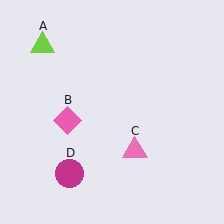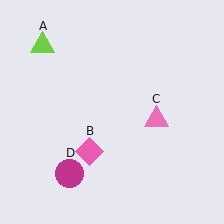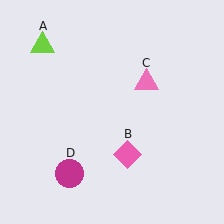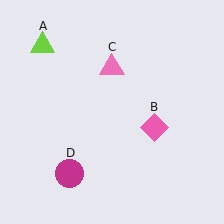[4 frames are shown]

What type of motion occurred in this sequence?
The pink diamond (object B), pink triangle (object C) rotated counterclockwise around the center of the scene.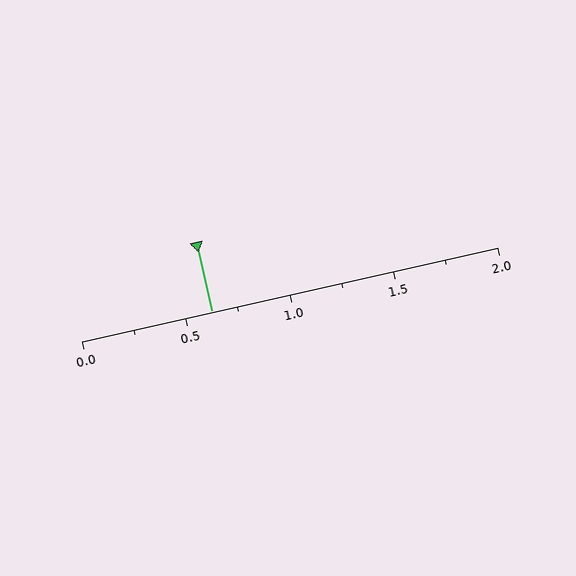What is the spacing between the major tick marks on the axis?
The major ticks are spaced 0.5 apart.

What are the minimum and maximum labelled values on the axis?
The axis runs from 0.0 to 2.0.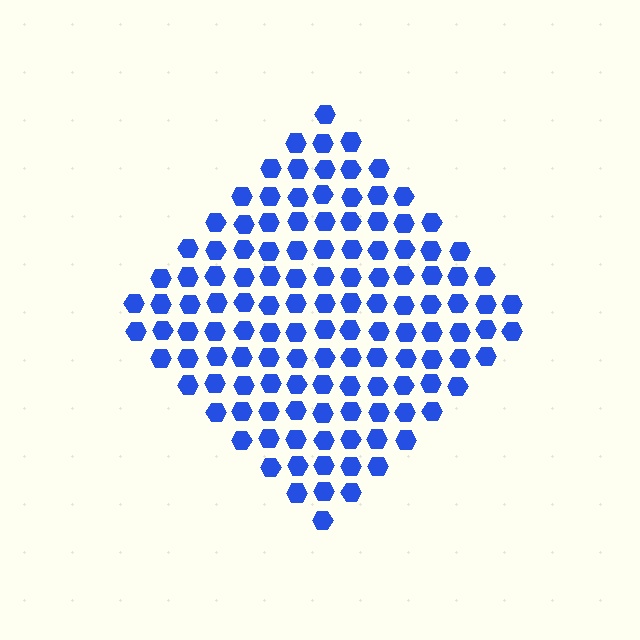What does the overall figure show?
The overall figure shows a diamond.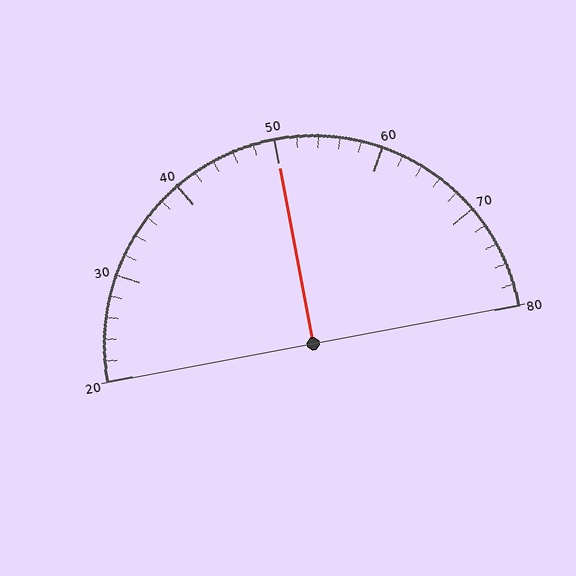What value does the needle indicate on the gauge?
The needle indicates approximately 50.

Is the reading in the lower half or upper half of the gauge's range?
The reading is in the upper half of the range (20 to 80).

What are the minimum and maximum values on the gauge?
The gauge ranges from 20 to 80.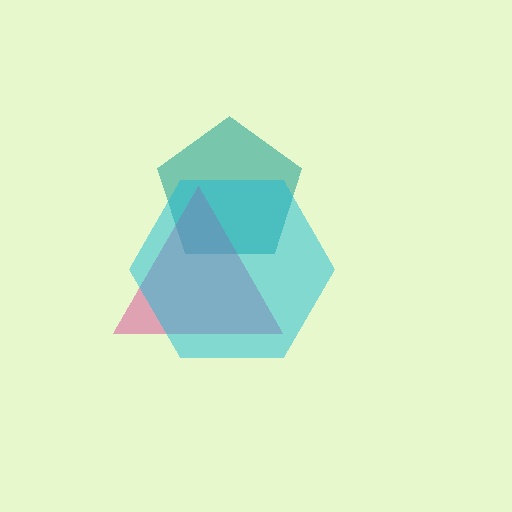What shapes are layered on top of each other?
The layered shapes are: a teal pentagon, a magenta triangle, a cyan hexagon.